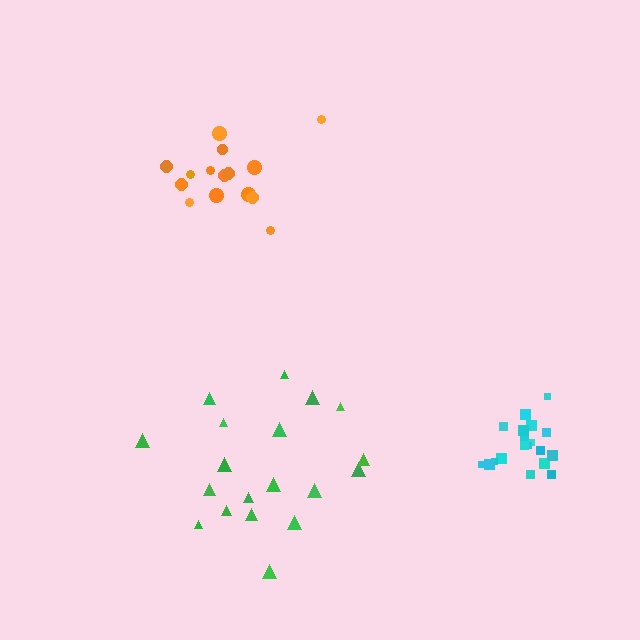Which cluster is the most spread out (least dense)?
Green.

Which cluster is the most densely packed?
Cyan.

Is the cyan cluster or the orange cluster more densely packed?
Cyan.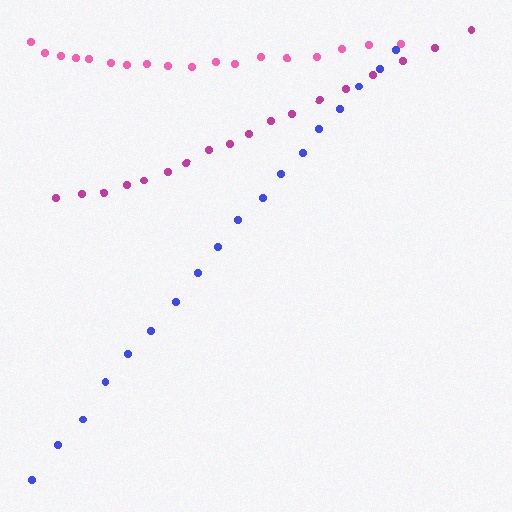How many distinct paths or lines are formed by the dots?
There are 3 distinct paths.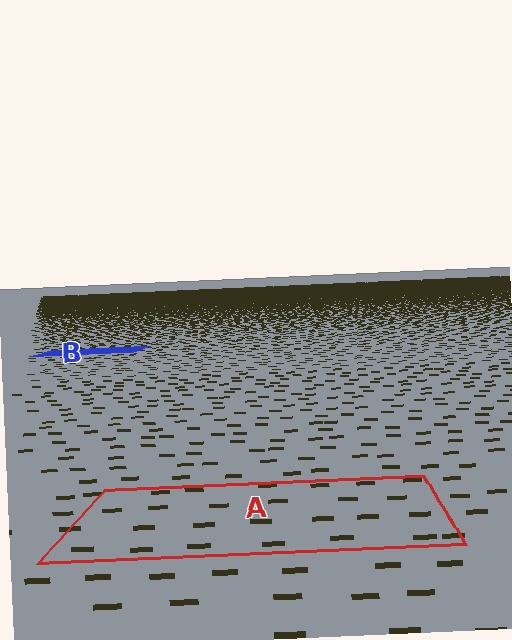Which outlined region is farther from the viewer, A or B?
Region B is farther from the viewer — the texture elements inside it appear smaller and more densely packed.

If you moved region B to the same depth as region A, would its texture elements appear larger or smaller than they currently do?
They would appear larger. At a closer depth, the same texture elements are projected at a bigger on-screen size.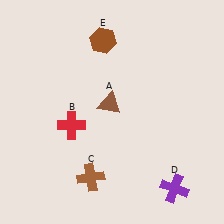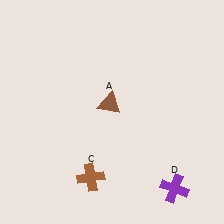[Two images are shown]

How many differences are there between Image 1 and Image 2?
There are 2 differences between the two images.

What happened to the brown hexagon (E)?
The brown hexagon (E) was removed in Image 2. It was in the top-left area of Image 1.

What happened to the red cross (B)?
The red cross (B) was removed in Image 2. It was in the bottom-left area of Image 1.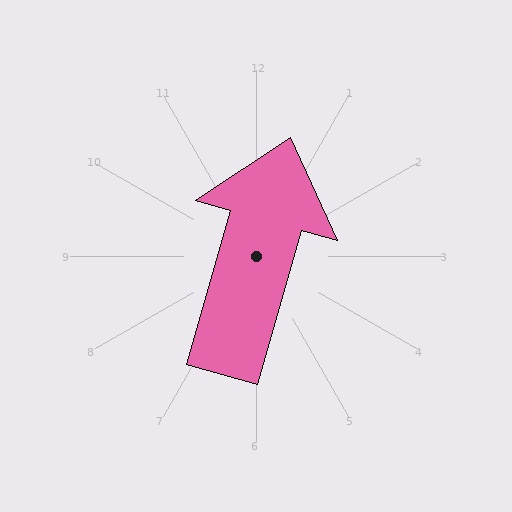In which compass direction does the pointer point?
North.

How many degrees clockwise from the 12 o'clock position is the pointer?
Approximately 16 degrees.